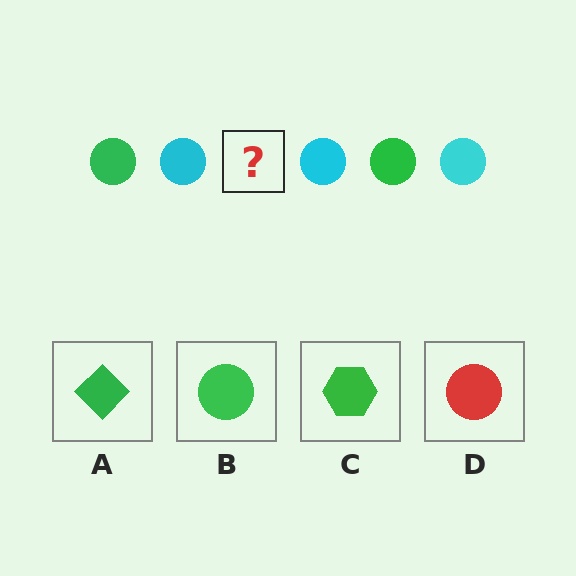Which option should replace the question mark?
Option B.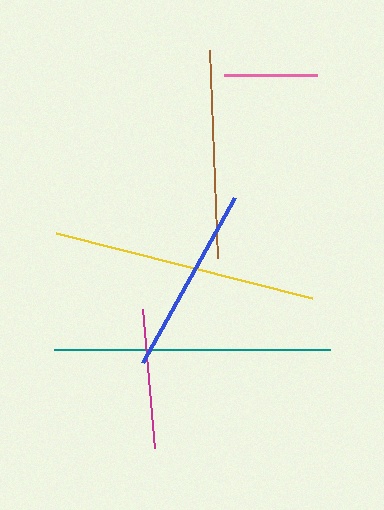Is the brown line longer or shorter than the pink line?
The brown line is longer than the pink line.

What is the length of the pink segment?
The pink segment is approximately 93 pixels long.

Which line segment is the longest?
The teal line is the longest at approximately 276 pixels.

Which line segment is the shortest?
The pink line is the shortest at approximately 93 pixels.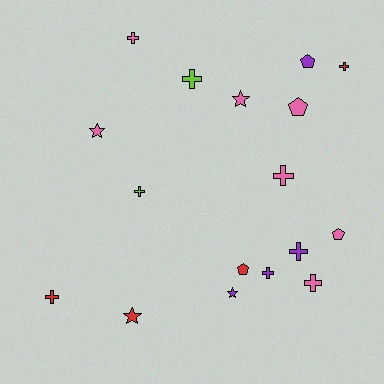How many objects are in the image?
There are 17 objects.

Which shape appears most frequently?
Cross, with 9 objects.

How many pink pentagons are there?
There are 2 pink pentagons.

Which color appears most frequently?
Pink, with 7 objects.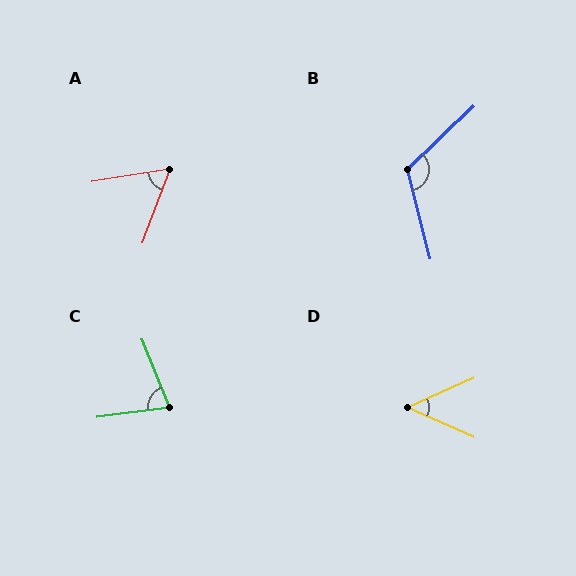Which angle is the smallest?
D, at approximately 47 degrees.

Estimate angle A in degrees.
Approximately 60 degrees.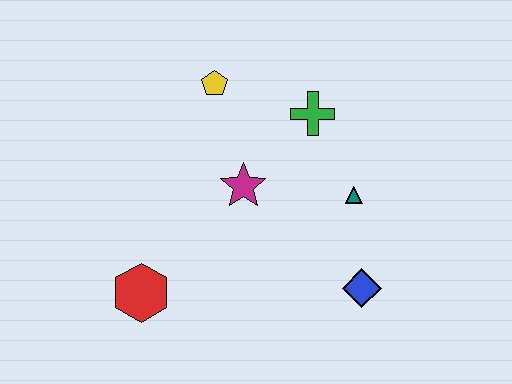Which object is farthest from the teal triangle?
The red hexagon is farthest from the teal triangle.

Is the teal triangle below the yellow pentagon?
Yes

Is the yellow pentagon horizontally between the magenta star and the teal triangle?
No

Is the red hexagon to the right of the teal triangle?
No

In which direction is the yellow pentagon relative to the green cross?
The yellow pentagon is to the left of the green cross.